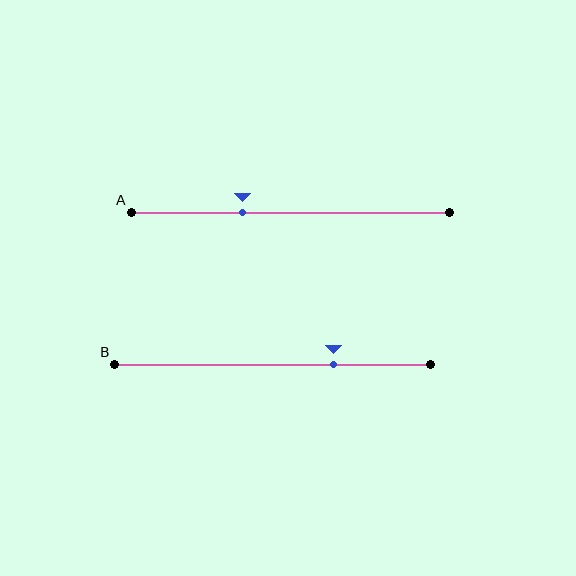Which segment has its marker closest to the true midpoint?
Segment A has its marker closest to the true midpoint.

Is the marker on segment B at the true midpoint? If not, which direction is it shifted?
No, the marker on segment B is shifted to the right by about 19% of the segment length.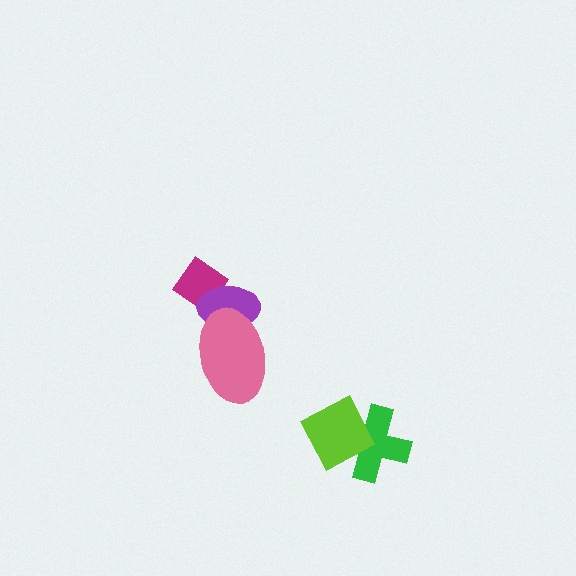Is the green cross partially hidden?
Yes, it is partially covered by another shape.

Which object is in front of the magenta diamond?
The purple ellipse is in front of the magenta diamond.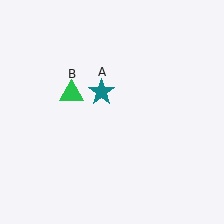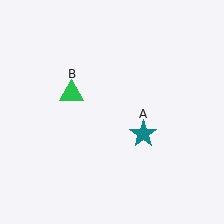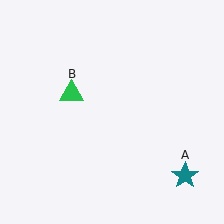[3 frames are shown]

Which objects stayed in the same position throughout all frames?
Green triangle (object B) remained stationary.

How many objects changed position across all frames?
1 object changed position: teal star (object A).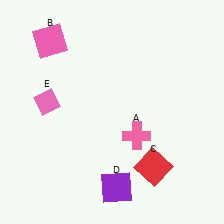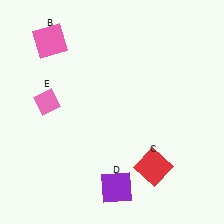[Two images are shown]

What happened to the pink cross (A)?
The pink cross (A) was removed in Image 2. It was in the bottom-right area of Image 1.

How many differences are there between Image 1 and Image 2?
There is 1 difference between the two images.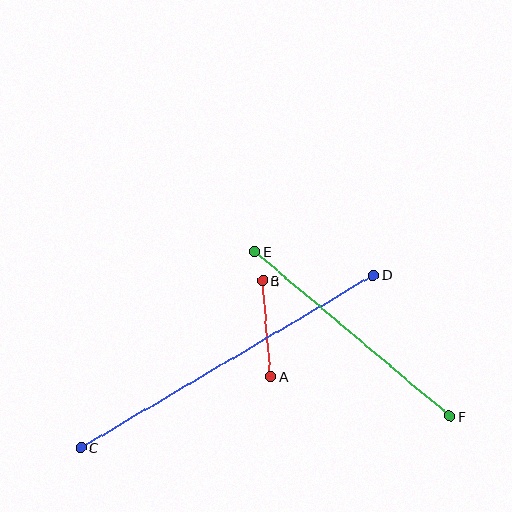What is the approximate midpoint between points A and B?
The midpoint is at approximately (267, 329) pixels.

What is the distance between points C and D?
The distance is approximately 340 pixels.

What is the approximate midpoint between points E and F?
The midpoint is at approximately (353, 334) pixels.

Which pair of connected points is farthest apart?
Points C and D are farthest apart.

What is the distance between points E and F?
The distance is approximately 255 pixels.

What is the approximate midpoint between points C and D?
The midpoint is at approximately (227, 361) pixels.